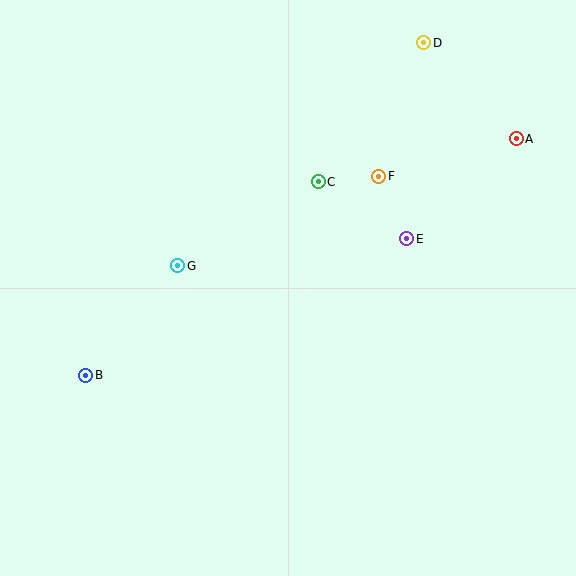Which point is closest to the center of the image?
Point C at (318, 182) is closest to the center.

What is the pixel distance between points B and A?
The distance between B and A is 491 pixels.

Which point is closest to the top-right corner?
Point A is closest to the top-right corner.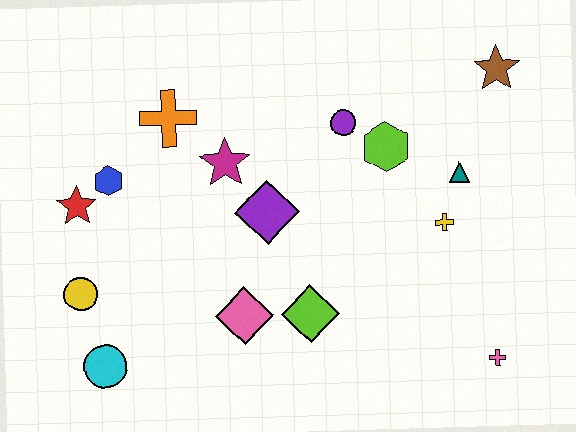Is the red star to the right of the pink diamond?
No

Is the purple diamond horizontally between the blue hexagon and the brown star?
Yes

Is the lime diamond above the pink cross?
Yes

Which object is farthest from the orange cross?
The pink cross is farthest from the orange cross.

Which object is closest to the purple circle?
The lime hexagon is closest to the purple circle.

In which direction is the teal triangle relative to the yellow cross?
The teal triangle is above the yellow cross.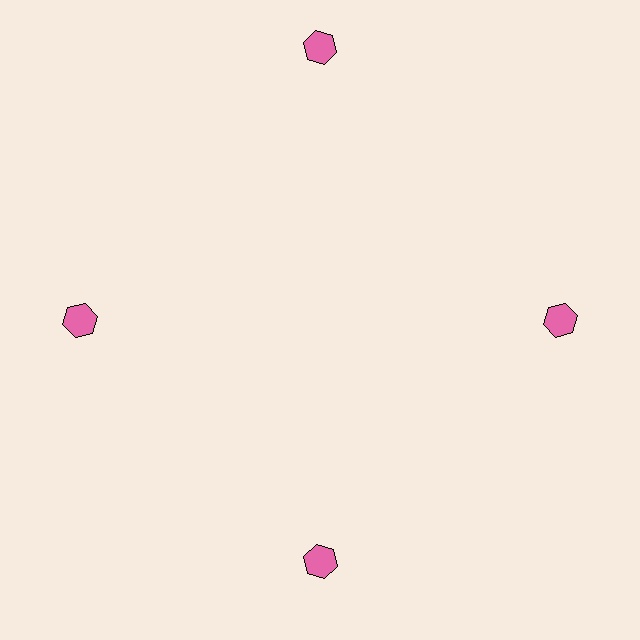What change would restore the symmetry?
The symmetry would be restored by moving it inward, back onto the ring so that all 4 hexagons sit at equal angles and equal distance from the center.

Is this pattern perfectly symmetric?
No. The 4 pink hexagons are arranged in a ring, but one element near the 12 o'clock position is pushed outward from the center, breaking the 4-fold rotational symmetry.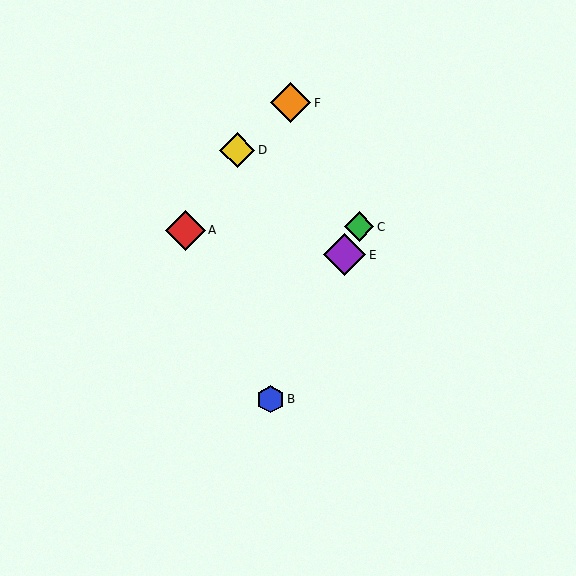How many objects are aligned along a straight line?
3 objects (B, C, E) are aligned along a straight line.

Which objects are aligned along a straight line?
Objects B, C, E are aligned along a straight line.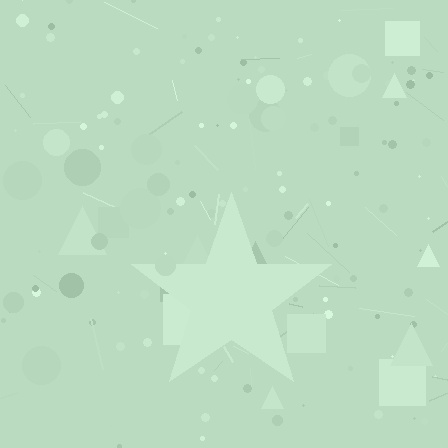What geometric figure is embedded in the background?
A star is embedded in the background.